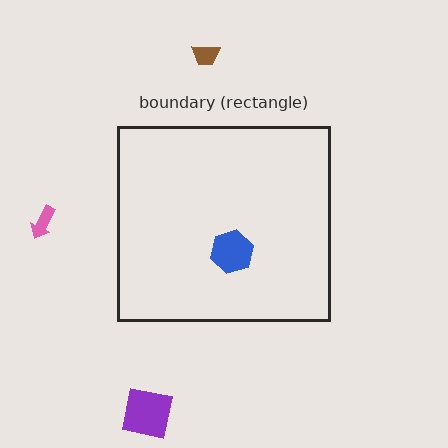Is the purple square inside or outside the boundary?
Outside.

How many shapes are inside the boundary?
1 inside, 3 outside.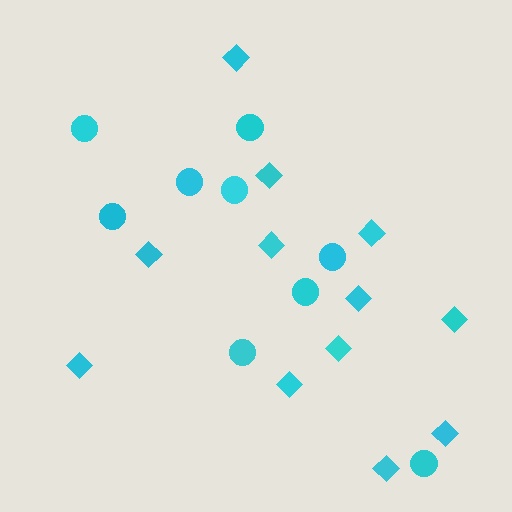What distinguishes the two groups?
There are 2 groups: one group of diamonds (12) and one group of circles (9).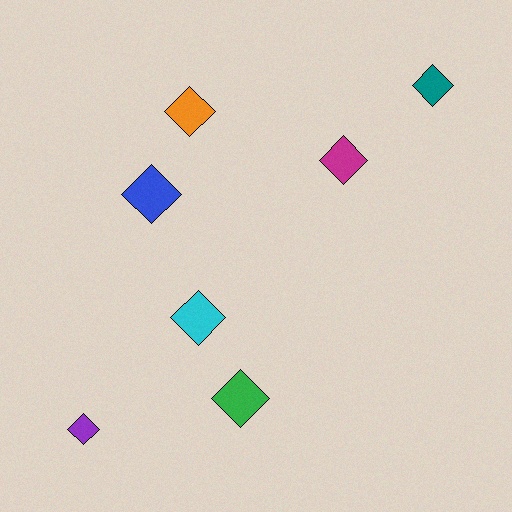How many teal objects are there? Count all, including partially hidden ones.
There is 1 teal object.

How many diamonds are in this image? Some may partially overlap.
There are 7 diamonds.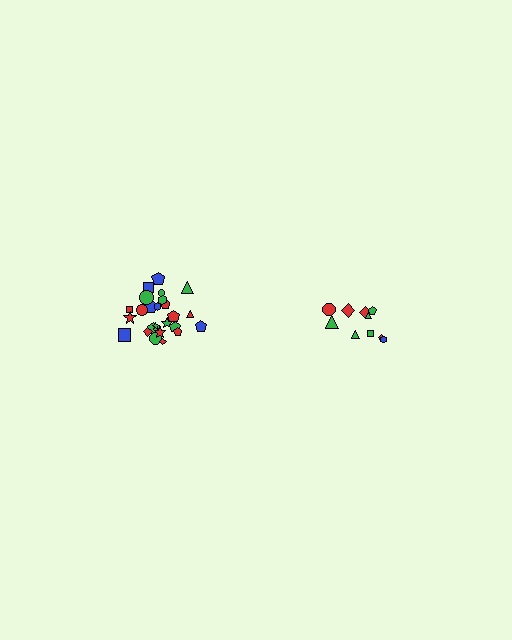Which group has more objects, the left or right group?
The left group.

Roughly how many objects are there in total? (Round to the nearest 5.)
Roughly 35 objects in total.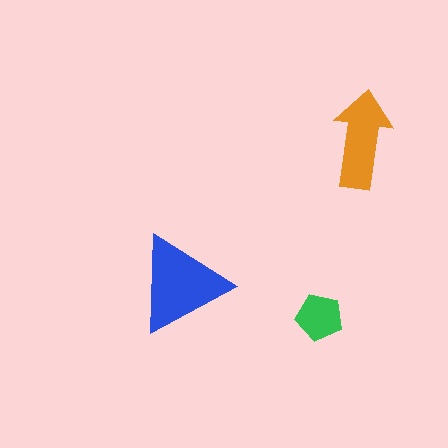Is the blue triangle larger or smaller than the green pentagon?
Larger.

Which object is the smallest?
The green pentagon.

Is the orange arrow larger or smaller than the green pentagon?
Larger.